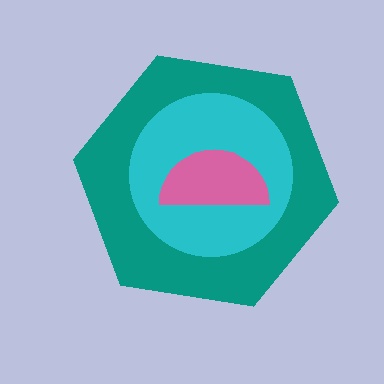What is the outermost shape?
The teal hexagon.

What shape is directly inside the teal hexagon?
The cyan circle.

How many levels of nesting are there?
3.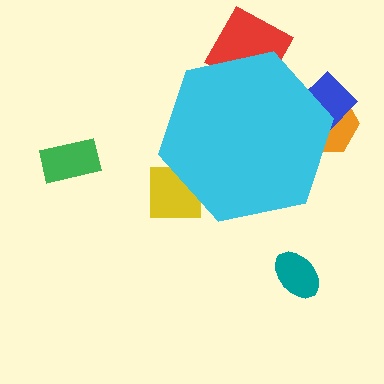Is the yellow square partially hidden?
Yes, the yellow square is partially hidden behind the cyan hexagon.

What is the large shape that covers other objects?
A cyan hexagon.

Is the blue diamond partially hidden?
Yes, the blue diamond is partially hidden behind the cyan hexagon.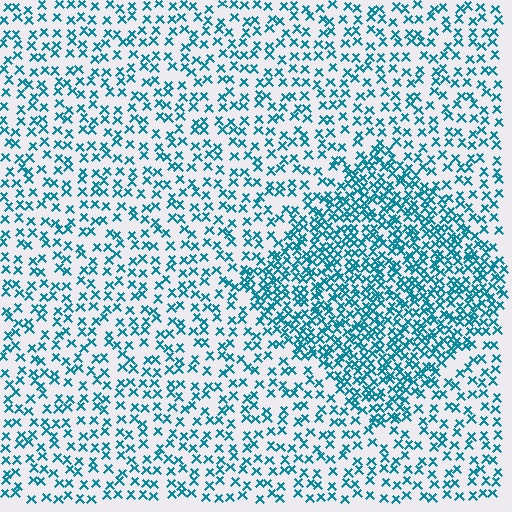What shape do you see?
I see a diamond.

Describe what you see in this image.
The image contains small teal elements arranged at two different densities. A diamond-shaped region is visible where the elements are more densely packed than the surrounding area.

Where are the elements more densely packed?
The elements are more densely packed inside the diamond boundary.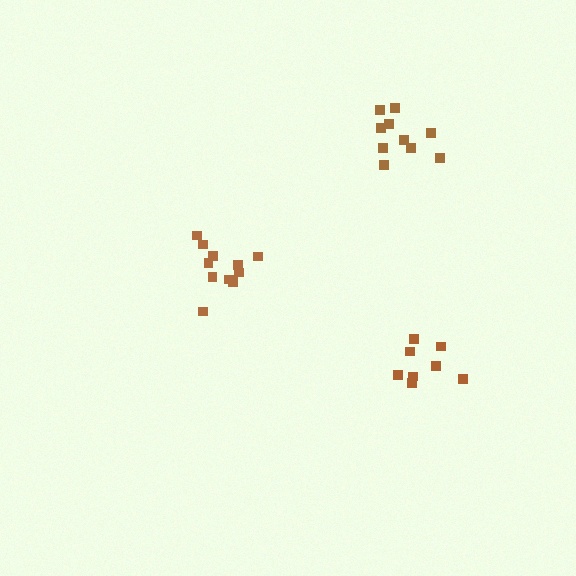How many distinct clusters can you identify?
There are 3 distinct clusters.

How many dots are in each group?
Group 1: 10 dots, Group 2: 8 dots, Group 3: 11 dots (29 total).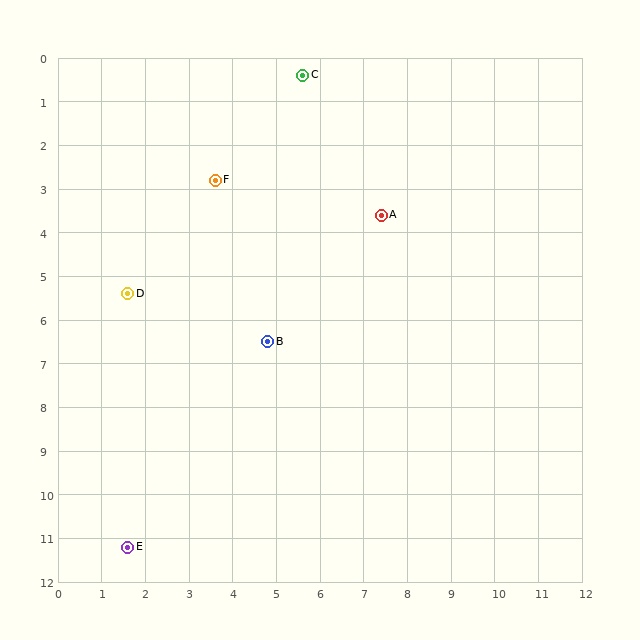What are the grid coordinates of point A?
Point A is at approximately (7.4, 3.6).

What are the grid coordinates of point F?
Point F is at approximately (3.6, 2.8).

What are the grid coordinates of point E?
Point E is at approximately (1.6, 11.2).